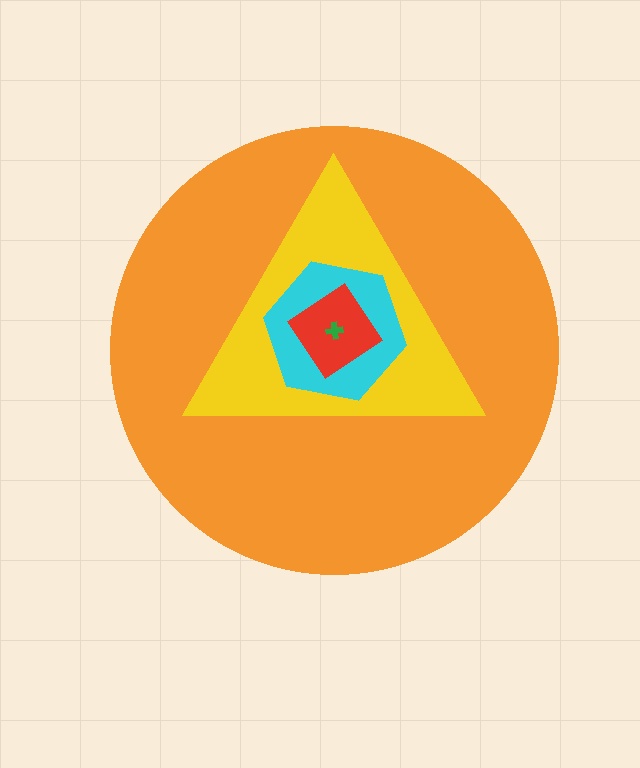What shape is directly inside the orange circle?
The yellow triangle.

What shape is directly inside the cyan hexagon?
The red diamond.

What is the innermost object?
The green cross.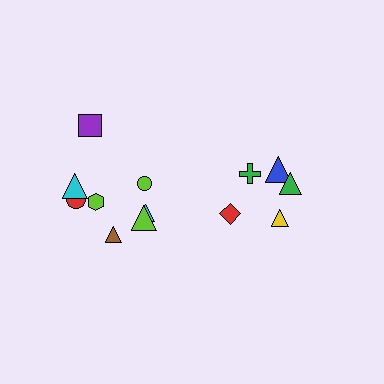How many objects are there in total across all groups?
There are 13 objects.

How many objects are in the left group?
There are 8 objects.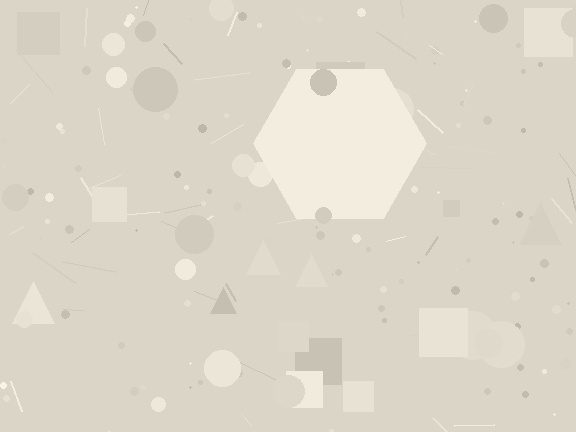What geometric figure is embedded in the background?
A hexagon is embedded in the background.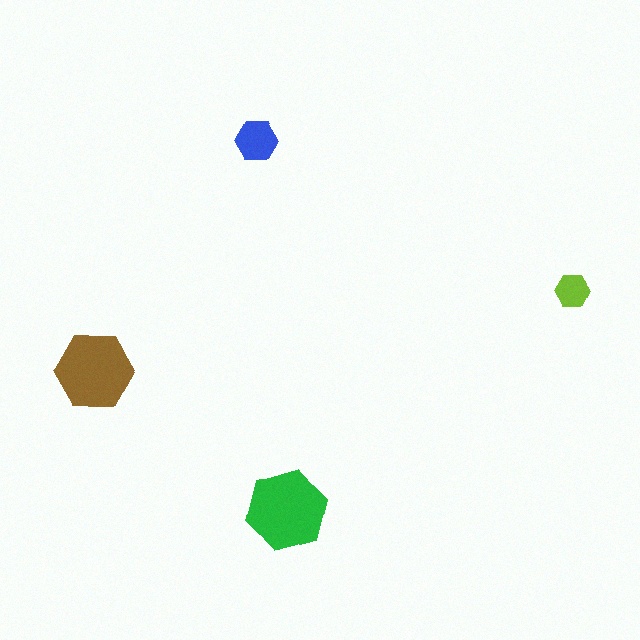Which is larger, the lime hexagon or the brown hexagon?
The brown one.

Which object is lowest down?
The green hexagon is bottommost.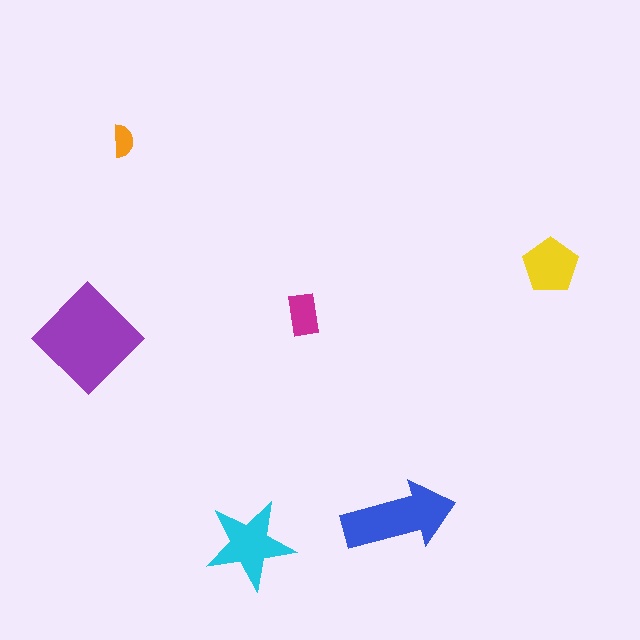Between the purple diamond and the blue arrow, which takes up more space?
The purple diamond.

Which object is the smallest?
The orange semicircle.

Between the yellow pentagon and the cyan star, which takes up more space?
The cyan star.